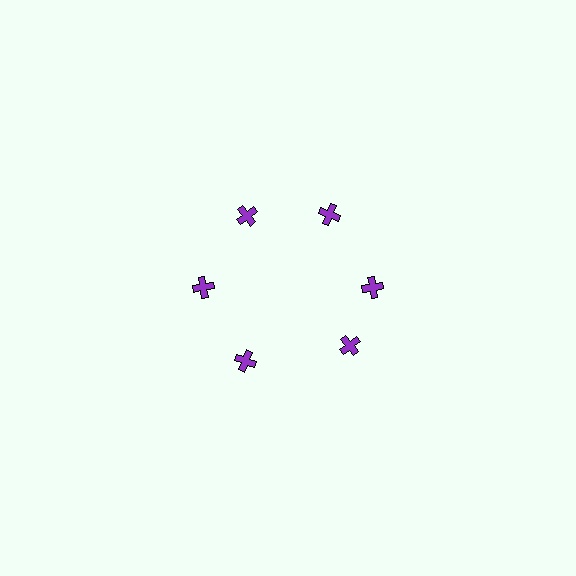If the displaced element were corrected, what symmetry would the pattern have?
It would have 6-fold rotational symmetry — the pattern would map onto itself every 60 degrees.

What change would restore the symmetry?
The symmetry would be restored by rotating it back into even spacing with its neighbors so that all 6 crosses sit at equal angles and equal distance from the center.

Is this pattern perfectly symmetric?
No. The 6 purple crosses are arranged in a ring, but one element near the 5 o'clock position is rotated out of alignment along the ring, breaking the 6-fold rotational symmetry.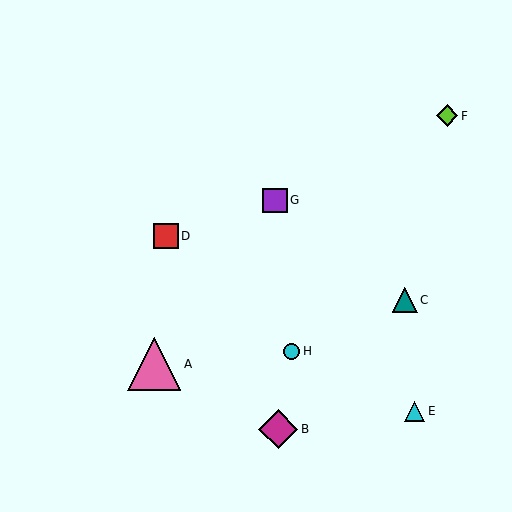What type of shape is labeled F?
Shape F is a lime diamond.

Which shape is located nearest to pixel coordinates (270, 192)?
The purple square (labeled G) at (275, 200) is nearest to that location.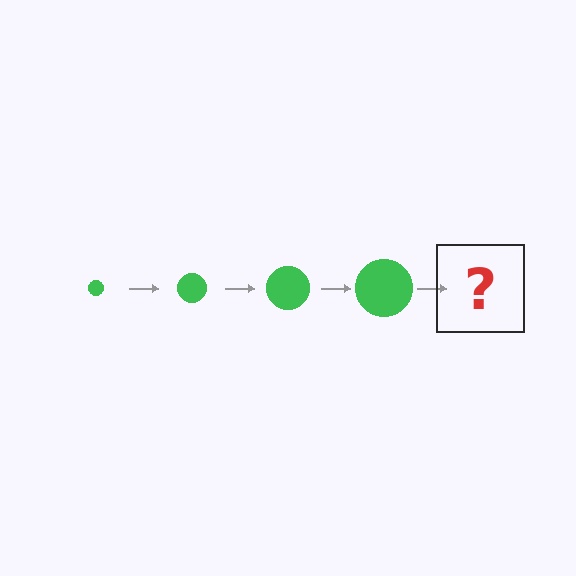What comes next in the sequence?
The next element should be a green circle, larger than the previous one.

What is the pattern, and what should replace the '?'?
The pattern is that the circle gets progressively larger each step. The '?' should be a green circle, larger than the previous one.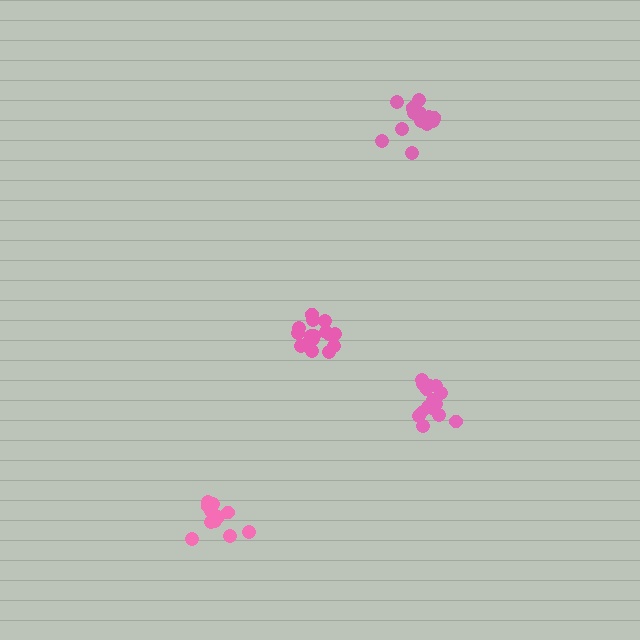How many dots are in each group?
Group 1: 16 dots, Group 2: 14 dots, Group 3: 17 dots, Group 4: 11 dots (58 total).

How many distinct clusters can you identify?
There are 4 distinct clusters.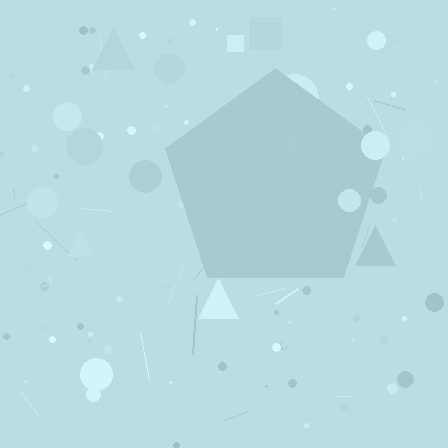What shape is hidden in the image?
A pentagon is hidden in the image.